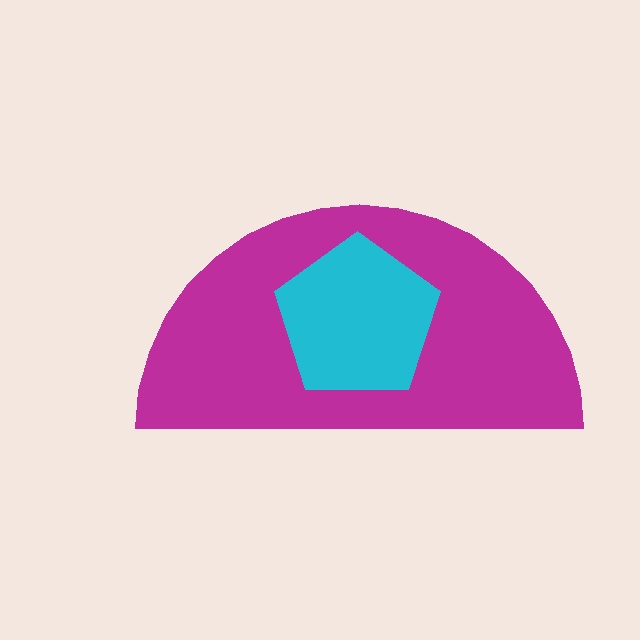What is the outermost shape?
The magenta semicircle.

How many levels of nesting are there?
2.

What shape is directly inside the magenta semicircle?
The cyan pentagon.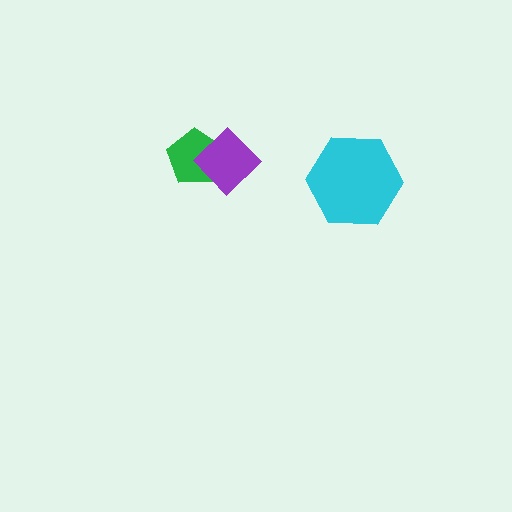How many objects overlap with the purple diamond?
1 object overlaps with the purple diamond.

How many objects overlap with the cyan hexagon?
0 objects overlap with the cyan hexagon.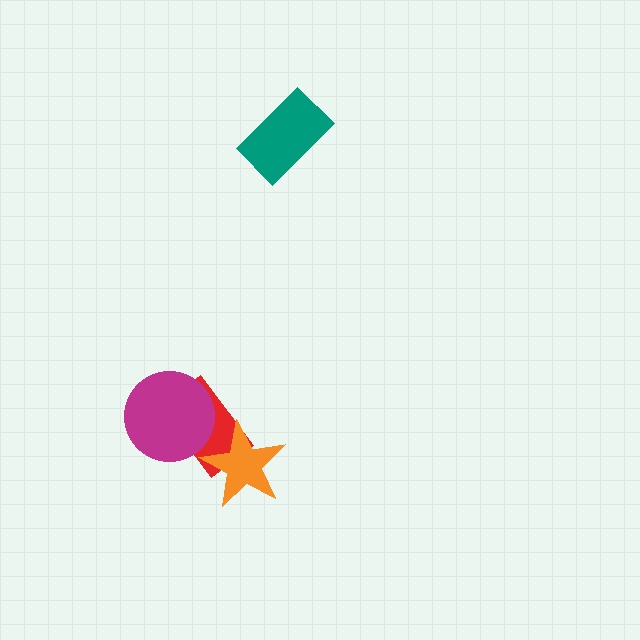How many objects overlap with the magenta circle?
1 object overlaps with the magenta circle.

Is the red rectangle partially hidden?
Yes, it is partially covered by another shape.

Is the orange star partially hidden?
No, no other shape covers it.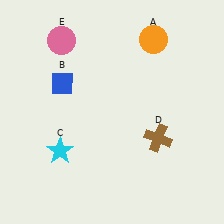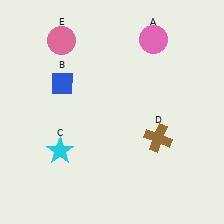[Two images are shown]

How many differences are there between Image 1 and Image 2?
There is 1 difference between the two images.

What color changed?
The circle (A) changed from orange in Image 1 to pink in Image 2.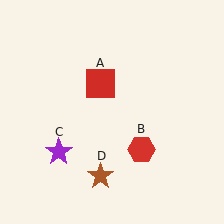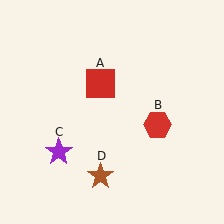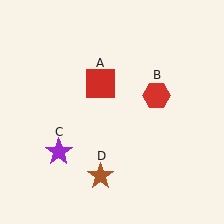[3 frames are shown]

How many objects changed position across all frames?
1 object changed position: red hexagon (object B).